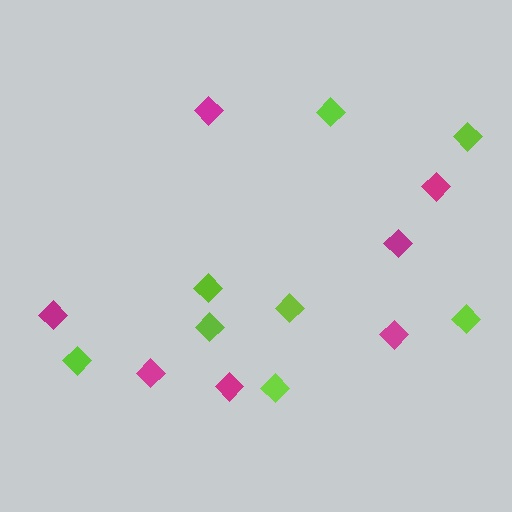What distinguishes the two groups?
There are 2 groups: one group of lime diamonds (8) and one group of magenta diamonds (7).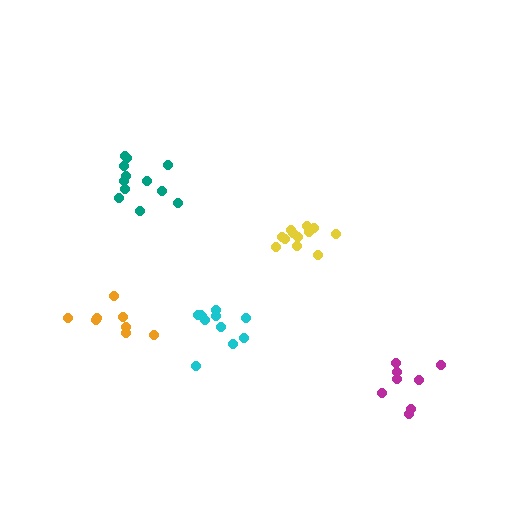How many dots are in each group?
Group 1: 12 dots, Group 2: 8 dots, Group 3: 12 dots, Group 4: 8 dots, Group 5: 11 dots (51 total).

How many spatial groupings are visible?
There are 5 spatial groupings.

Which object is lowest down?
The magenta cluster is bottommost.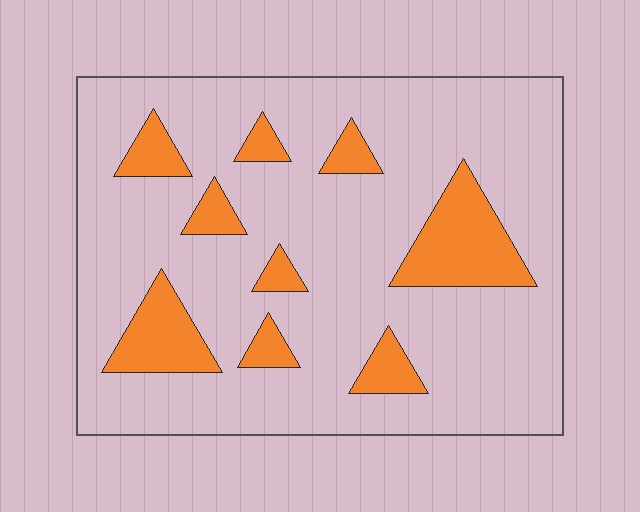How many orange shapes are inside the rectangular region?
9.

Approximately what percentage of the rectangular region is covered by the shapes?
Approximately 15%.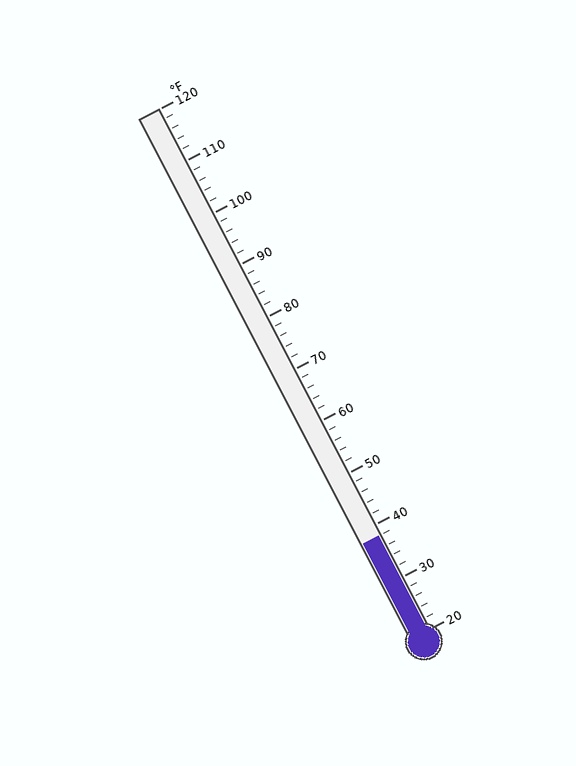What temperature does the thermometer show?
The thermometer shows approximately 38°F.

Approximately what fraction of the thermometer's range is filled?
The thermometer is filled to approximately 20% of its range.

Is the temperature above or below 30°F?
The temperature is above 30°F.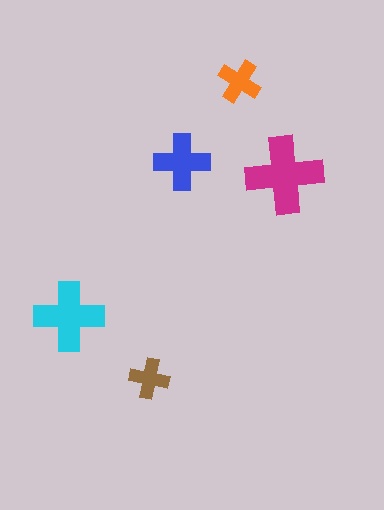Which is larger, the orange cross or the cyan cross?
The cyan one.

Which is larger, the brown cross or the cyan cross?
The cyan one.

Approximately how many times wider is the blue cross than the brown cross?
About 1.5 times wider.